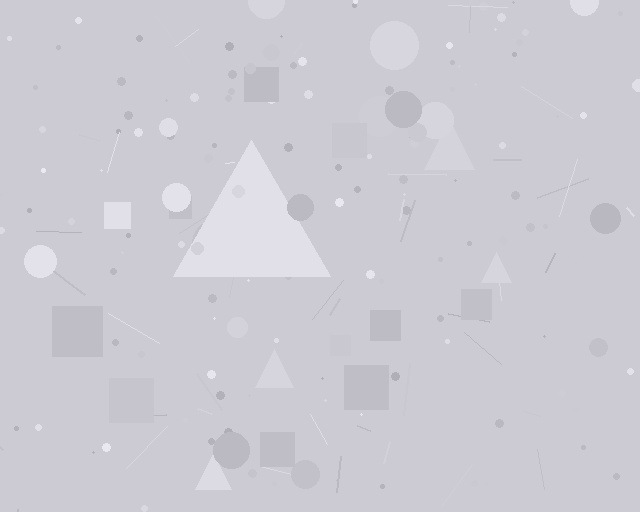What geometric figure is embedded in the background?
A triangle is embedded in the background.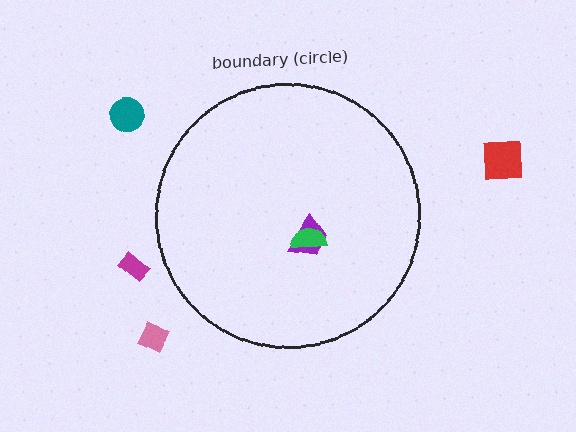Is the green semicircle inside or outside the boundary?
Inside.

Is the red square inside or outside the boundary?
Outside.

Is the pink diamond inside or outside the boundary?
Outside.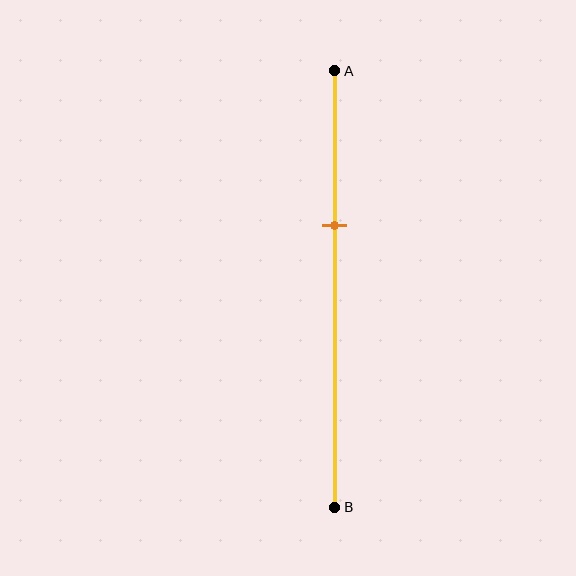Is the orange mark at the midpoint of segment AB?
No, the mark is at about 35% from A, not at the 50% midpoint.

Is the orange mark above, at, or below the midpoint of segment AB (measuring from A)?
The orange mark is above the midpoint of segment AB.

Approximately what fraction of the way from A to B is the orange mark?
The orange mark is approximately 35% of the way from A to B.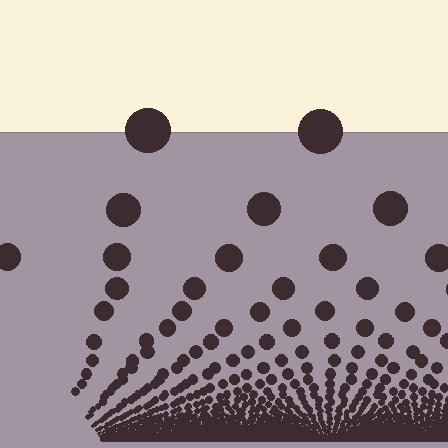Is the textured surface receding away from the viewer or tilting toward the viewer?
The surface appears to tilt toward the viewer. Texture elements get larger and sparser toward the top.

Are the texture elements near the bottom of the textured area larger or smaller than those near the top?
Smaller. The gradient is inverted — elements near the bottom are smaller and denser.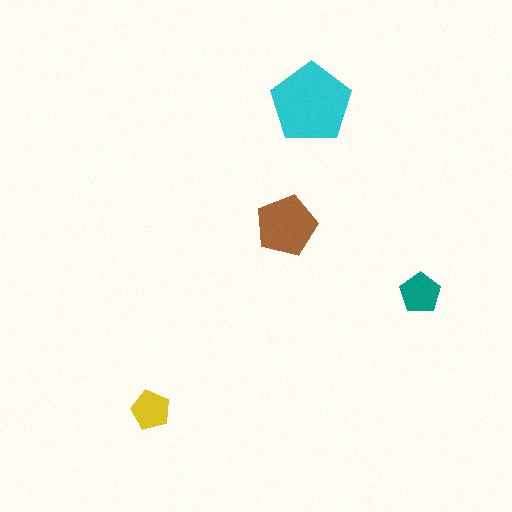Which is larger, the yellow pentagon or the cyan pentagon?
The cyan one.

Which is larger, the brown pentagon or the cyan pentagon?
The cyan one.